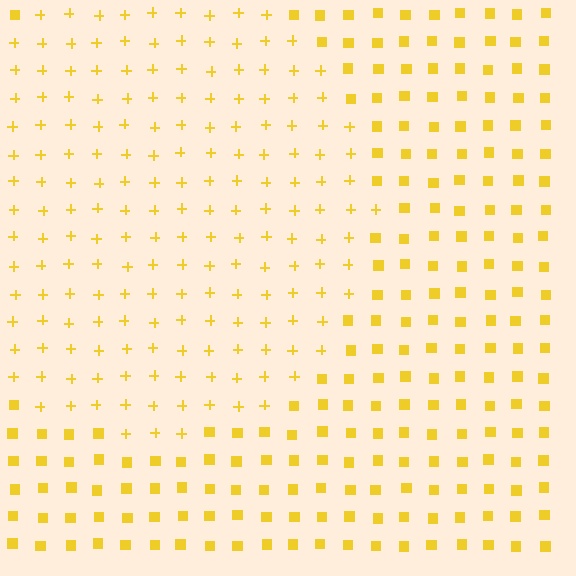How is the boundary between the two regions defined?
The boundary is defined by a change in element shape: plus signs inside vs. squares outside. All elements share the same color and spacing.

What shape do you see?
I see a circle.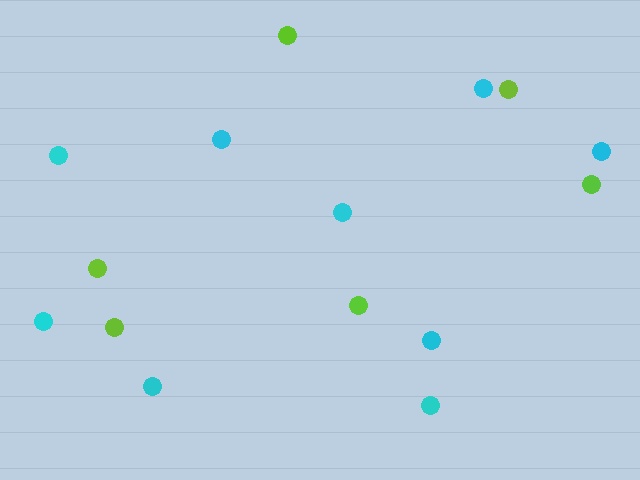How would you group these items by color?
There are 2 groups: one group of cyan circles (9) and one group of lime circles (6).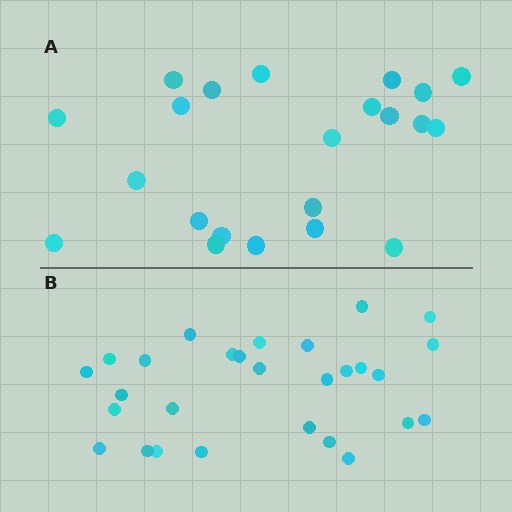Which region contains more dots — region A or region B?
Region B (the bottom region) has more dots.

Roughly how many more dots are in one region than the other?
Region B has about 6 more dots than region A.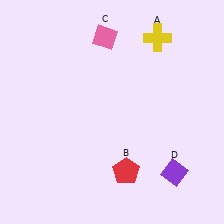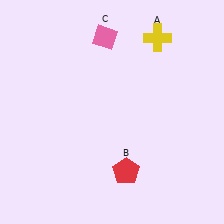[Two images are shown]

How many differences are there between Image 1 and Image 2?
There is 1 difference between the two images.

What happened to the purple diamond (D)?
The purple diamond (D) was removed in Image 2. It was in the bottom-right area of Image 1.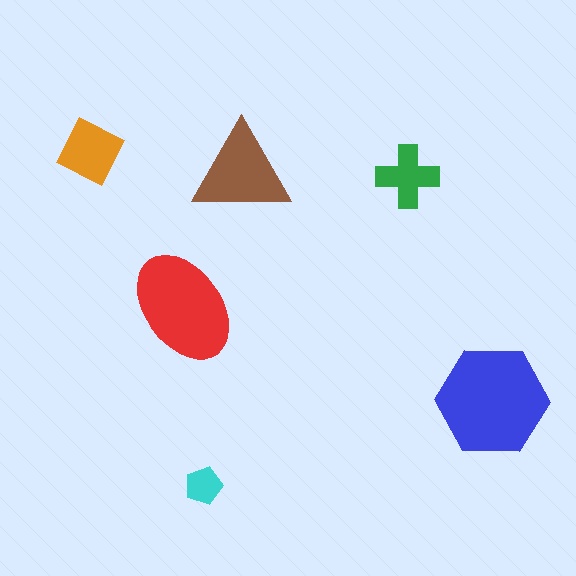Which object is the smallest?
The cyan pentagon.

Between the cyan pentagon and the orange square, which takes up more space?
The orange square.